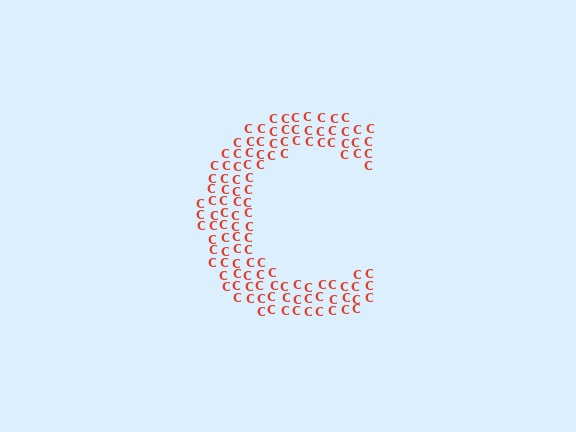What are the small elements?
The small elements are letter C's.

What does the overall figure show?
The overall figure shows the letter C.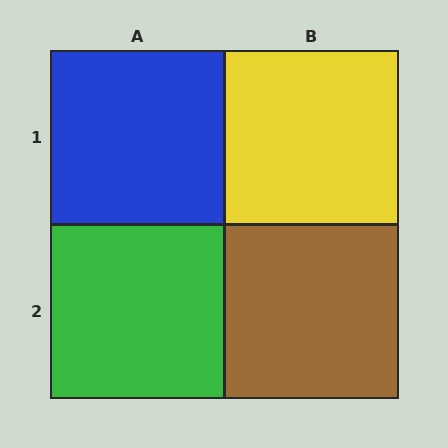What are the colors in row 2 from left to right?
Green, brown.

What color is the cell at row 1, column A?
Blue.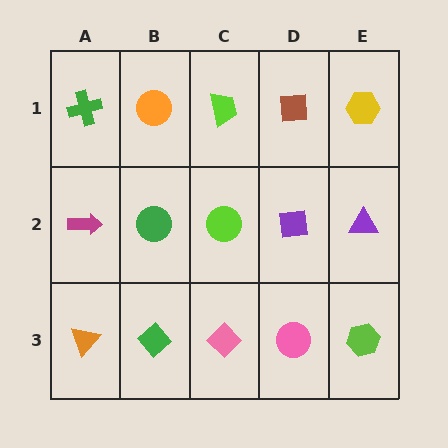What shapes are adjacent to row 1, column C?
A lime circle (row 2, column C), an orange circle (row 1, column B), a brown square (row 1, column D).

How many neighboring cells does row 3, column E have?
2.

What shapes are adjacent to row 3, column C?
A lime circle (row 2, column C), a green diamond (row 3, column B), a pink circle (row 3, column D).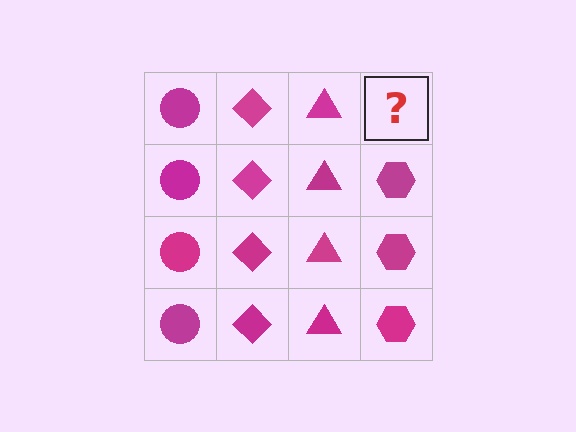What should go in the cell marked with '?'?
The missing cell should contain a magenta hexagon.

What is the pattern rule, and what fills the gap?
The rule is that each column has a consistent shape. The gap should be filled with a magenta hexagon.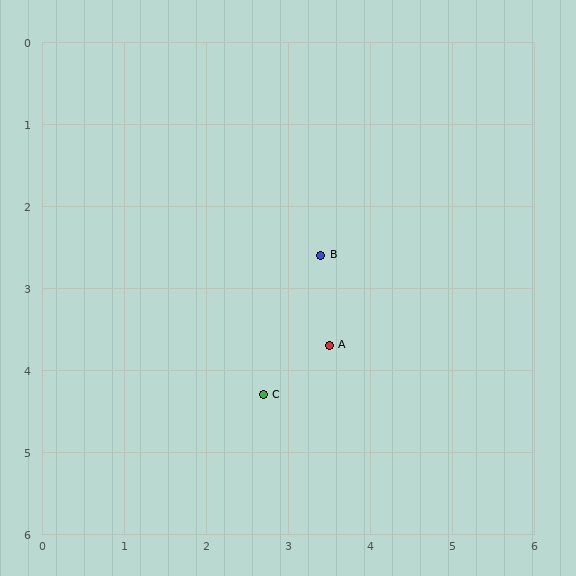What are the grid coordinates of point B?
Point B is at approximately (3.4, 2.6).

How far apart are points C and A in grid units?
Points C and A are about 1.0 grid units apart.